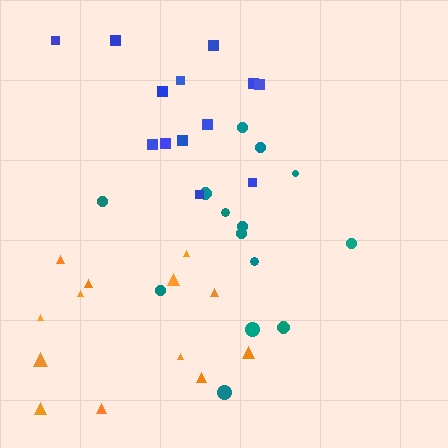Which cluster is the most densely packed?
Blue.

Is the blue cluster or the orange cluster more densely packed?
Blue.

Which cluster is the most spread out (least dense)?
Orange.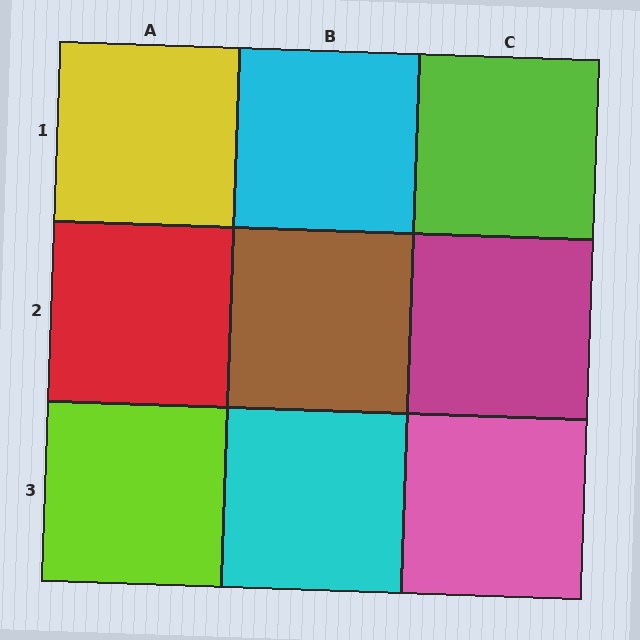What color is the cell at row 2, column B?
Brown.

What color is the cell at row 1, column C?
Lime.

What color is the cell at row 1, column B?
Cyan.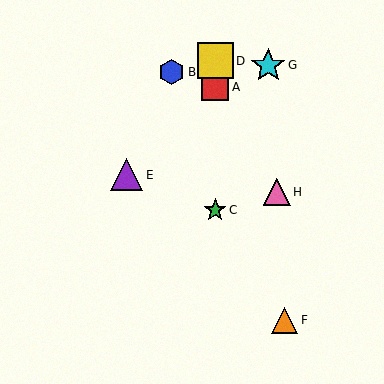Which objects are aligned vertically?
Objects A, C, D are aligned vertically.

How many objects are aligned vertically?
3 objects (A, C, D) are aligned vertically.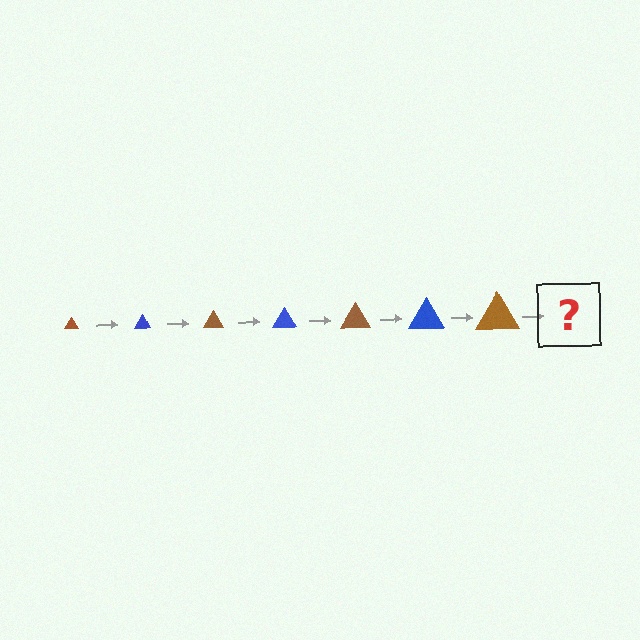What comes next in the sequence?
The next element should be a blue triangle, larger than the previous one.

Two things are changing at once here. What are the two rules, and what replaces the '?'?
The two rules are that the triangle grows larger each step and the color cycles through brown and blue. The '?' should be a blue triangle, larger than the previous one.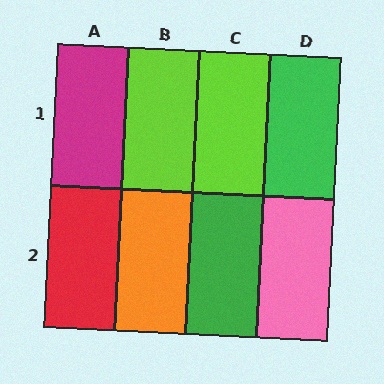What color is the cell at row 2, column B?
Orange.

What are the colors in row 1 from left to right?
Magenta, lime, lime, green.